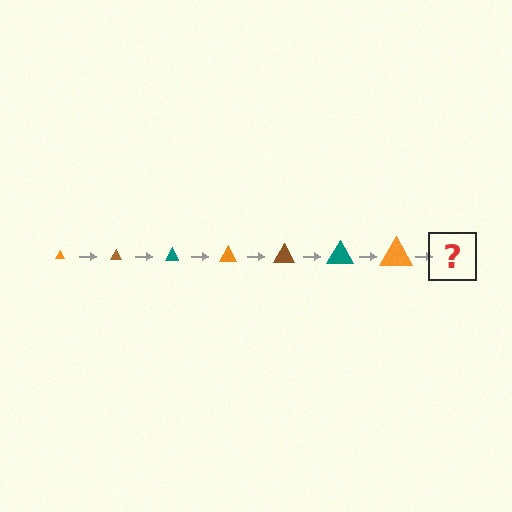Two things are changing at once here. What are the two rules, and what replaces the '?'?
The two rules are that the triangle grows larger each step and the color cycles through orange, brown, and teal. The '?' should be a brown triangle, larger than the previous one.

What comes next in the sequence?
The next element should be a brown triangle, larger than the previous one.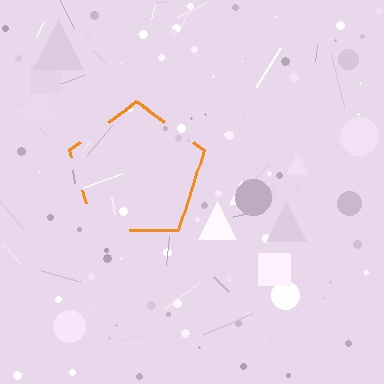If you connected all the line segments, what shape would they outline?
They would outline a pentagon.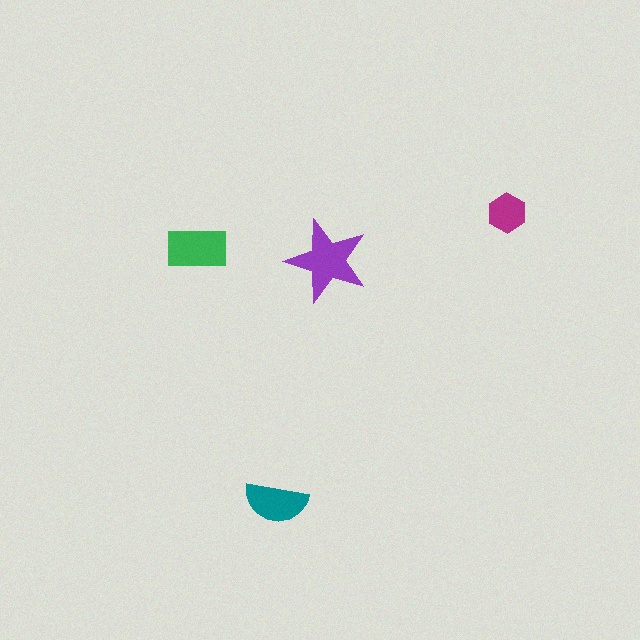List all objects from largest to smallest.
The purple star, the green rectangle, the teal semicircle, the magenta hexagon.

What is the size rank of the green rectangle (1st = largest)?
2nd.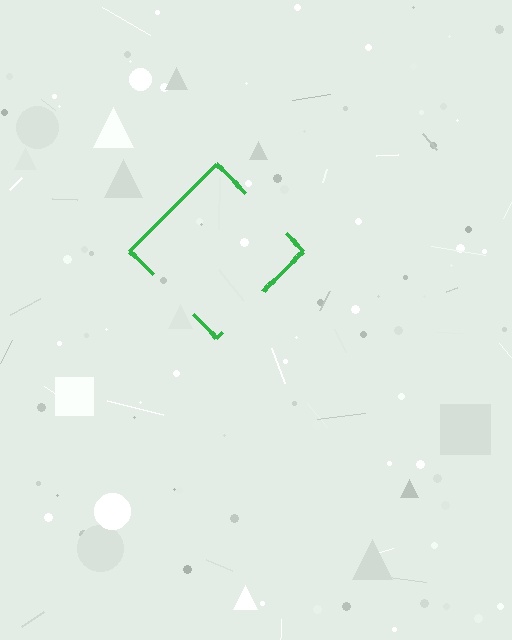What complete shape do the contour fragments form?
The contour fragments form a diamond.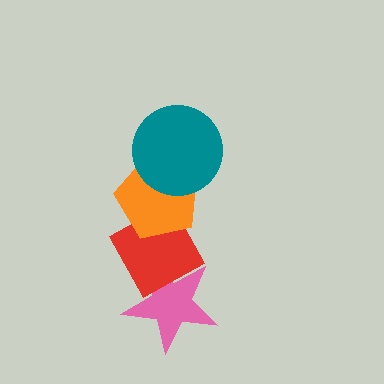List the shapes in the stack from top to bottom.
From top to bottom: the teal circle, the orange pentagon, the red diamond, the pink star.